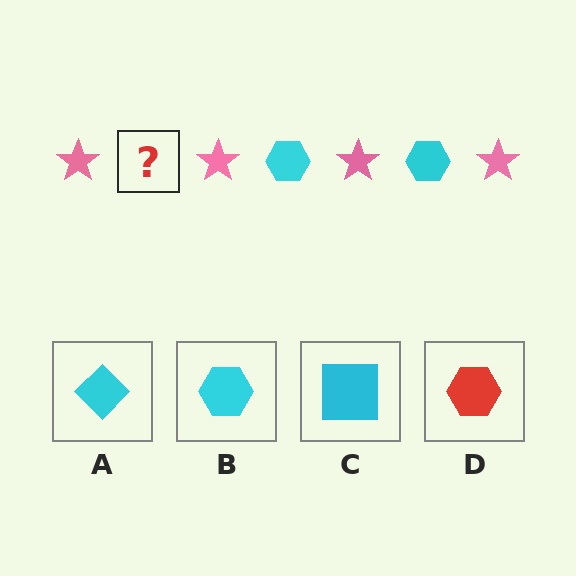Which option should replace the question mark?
Option B.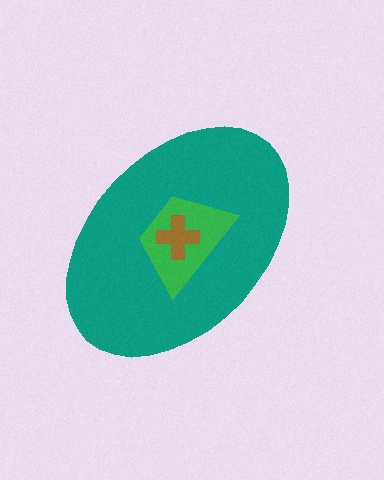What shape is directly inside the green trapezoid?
The brown cross.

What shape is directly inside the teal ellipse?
The green trapezoid.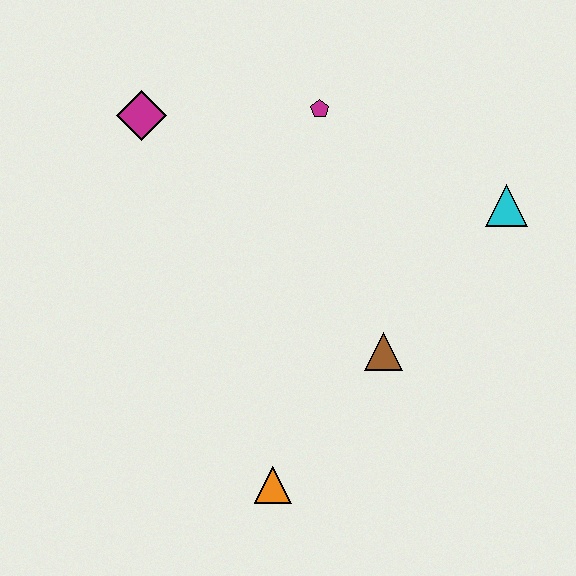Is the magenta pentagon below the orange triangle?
No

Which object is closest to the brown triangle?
The orange triangle is closest to the brown triangle.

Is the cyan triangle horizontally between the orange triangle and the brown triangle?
No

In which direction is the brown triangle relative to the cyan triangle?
The brown triangle is below the cyan triangle.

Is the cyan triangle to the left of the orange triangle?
No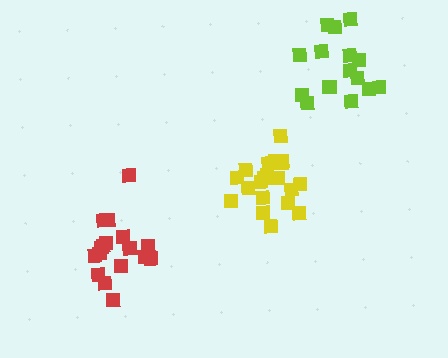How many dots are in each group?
Group 1: 16 dots, Group 2: 18 dots, Group 3: 21 dots (55 total).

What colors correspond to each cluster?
The clusters are colored: lime, red, yellow.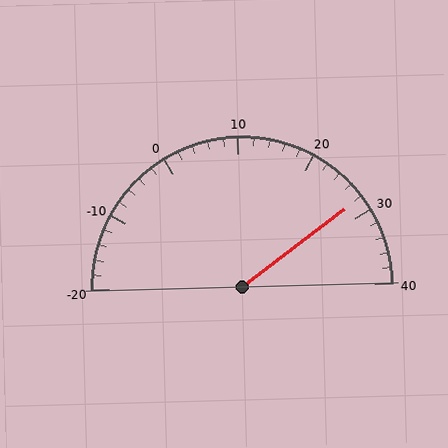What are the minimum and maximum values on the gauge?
The gauge ranges from -20 to 40.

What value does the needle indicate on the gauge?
The needle indicates approximately 28.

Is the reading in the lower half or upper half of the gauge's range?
The reading is in the upper half of the range (-20 to 40).